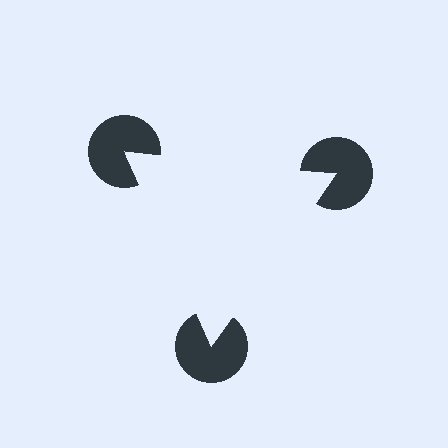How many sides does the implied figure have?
3 sides.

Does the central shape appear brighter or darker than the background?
It typically appears slightly brighter than the background, even though no actual brightness change is drawn.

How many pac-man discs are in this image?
There are 3 — one at each vertex of the illusory triangle.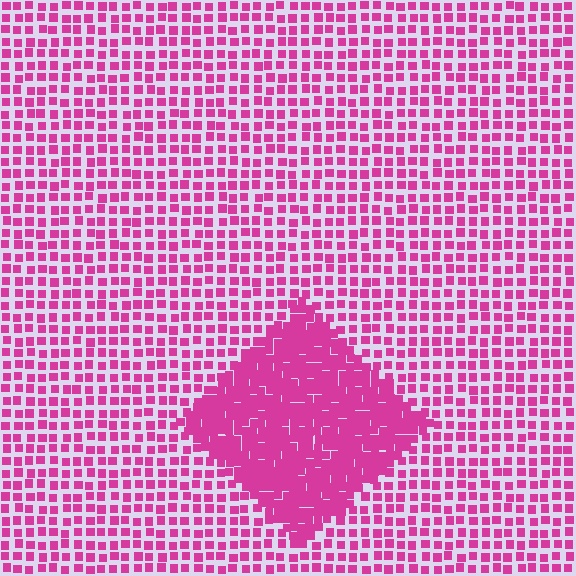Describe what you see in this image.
The image contains small magenta elements arranged at two different densities. A diamond-shaped region is visible where the elements are more densely packed than the surrounding area.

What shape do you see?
I see a diamond.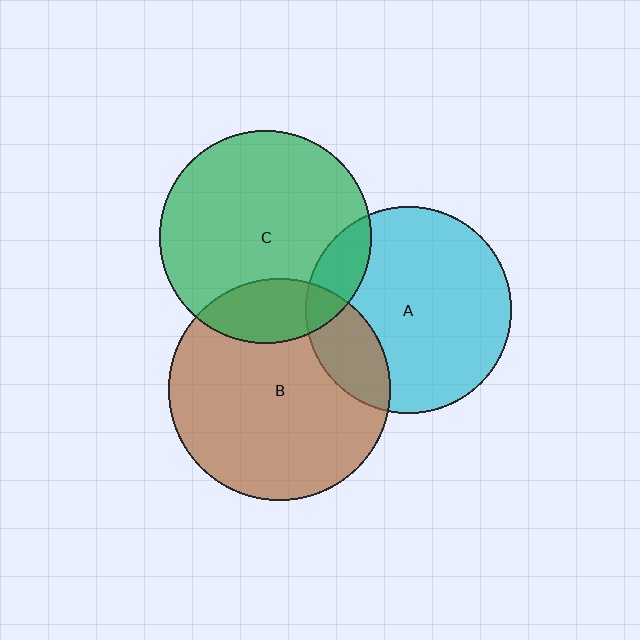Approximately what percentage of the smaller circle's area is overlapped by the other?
Approximately 20%.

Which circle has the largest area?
Circle B (brown).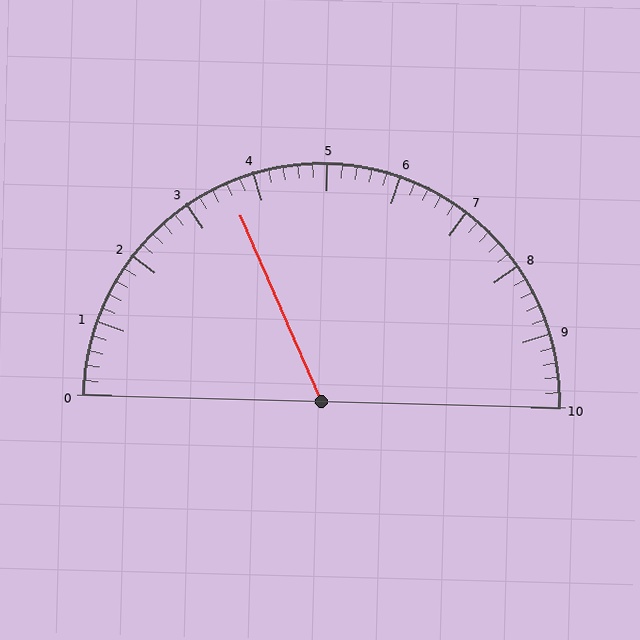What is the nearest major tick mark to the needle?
The nearest major tick mark is 4.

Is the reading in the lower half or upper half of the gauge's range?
The reading is in the lower half of the range (0 to 10).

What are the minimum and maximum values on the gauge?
The gauge ranges from 0 to 10.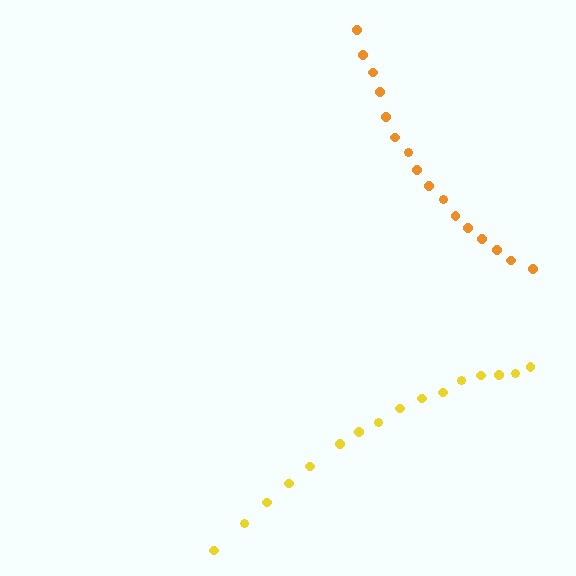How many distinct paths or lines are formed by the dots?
There are 2 distinct paths.